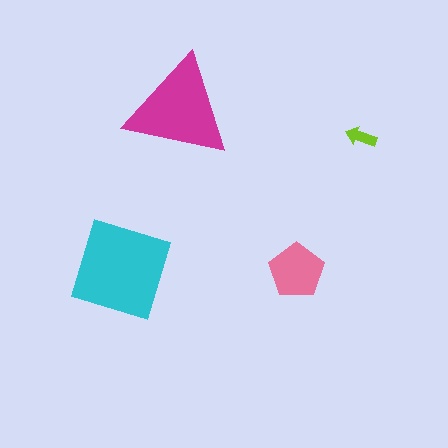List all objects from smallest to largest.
The lime arrow, the pink pentagon, the magenta triangle, the cyan square.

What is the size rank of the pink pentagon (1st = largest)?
3rd.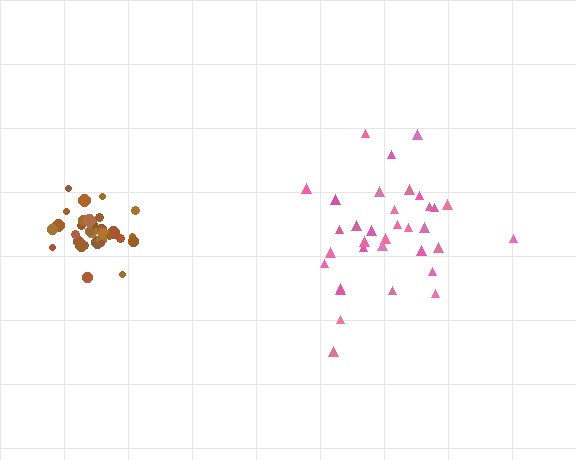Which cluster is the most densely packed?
Brown.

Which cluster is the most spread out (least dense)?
Pink.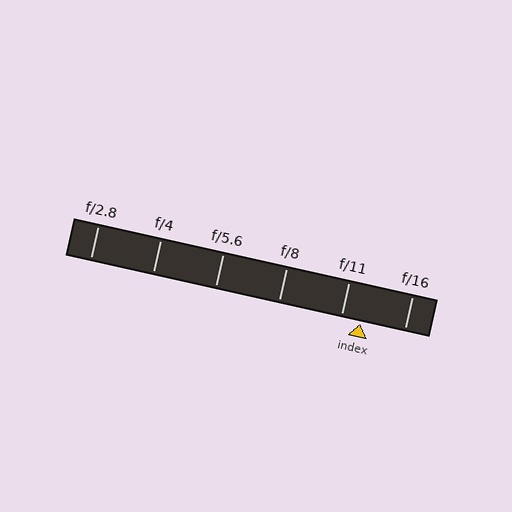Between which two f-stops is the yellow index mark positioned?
The index mark is between f/11 and f/16.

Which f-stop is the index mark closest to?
The index mark is closest to f/11.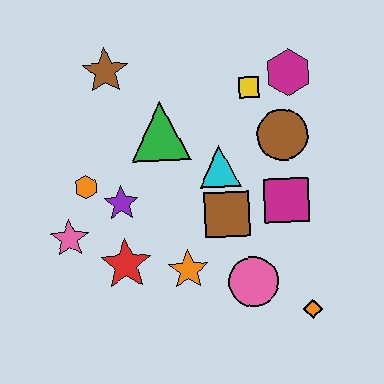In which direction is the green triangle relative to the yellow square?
The green triangle is to the left of the yellow square.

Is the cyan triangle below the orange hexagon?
No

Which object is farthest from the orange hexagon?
The orange diamond is farthest from the orange hexagon.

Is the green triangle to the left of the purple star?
No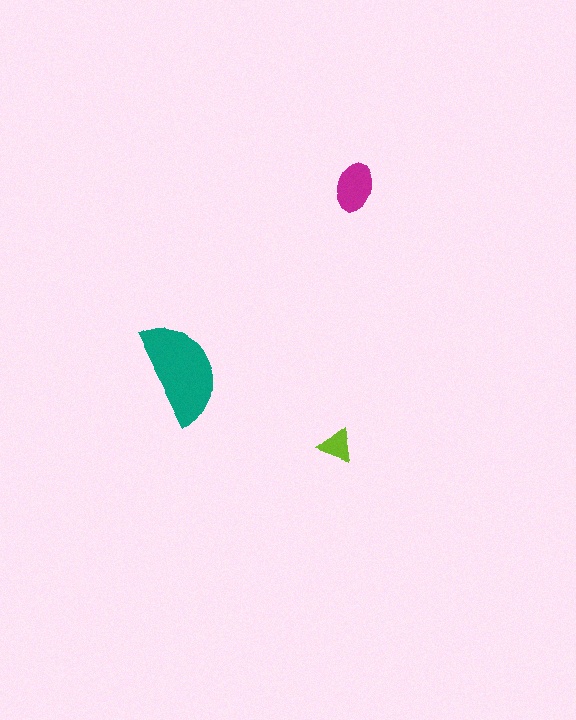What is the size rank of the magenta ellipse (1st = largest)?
2nd.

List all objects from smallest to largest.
The lime triangle, the magenta ellipse, the teal semicircle.